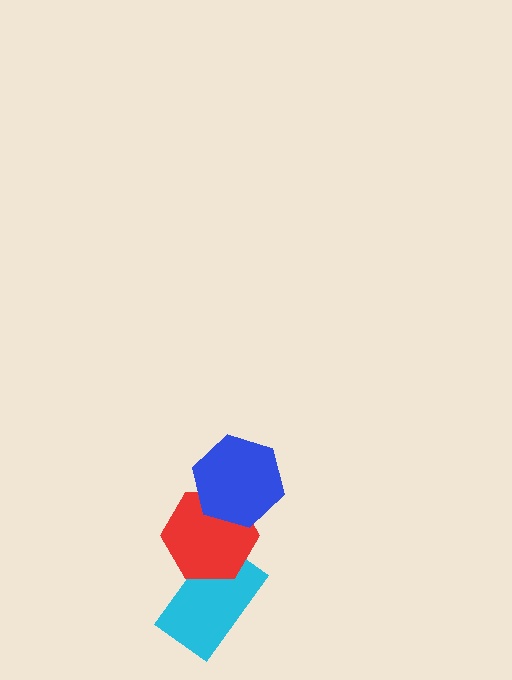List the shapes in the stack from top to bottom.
From top to bottom: the blue hexagon, the red hexagon, the cyan rectangle.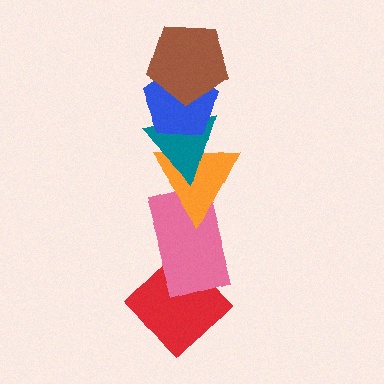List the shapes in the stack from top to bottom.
From top to bottom: the brown pentagon, the blue pentagon, the teal triangle, the orange triangle, the pink rectangle, the red diamond.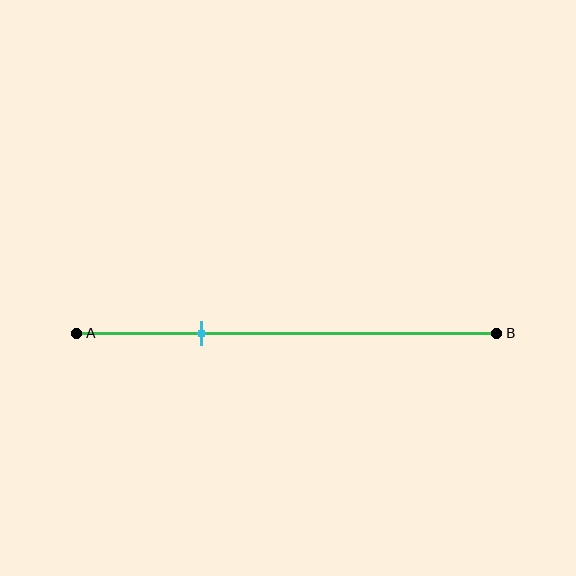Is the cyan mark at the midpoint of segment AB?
No, the mark is at about 30% from A, not at the 50% midpoint.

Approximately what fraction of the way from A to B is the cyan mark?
The cyan mark is approximately 30% of the way from A to B.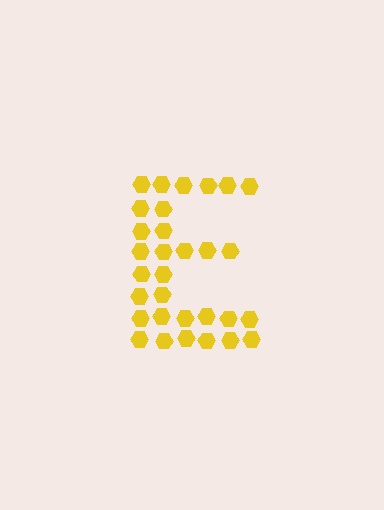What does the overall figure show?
The overall figure shows the letter E.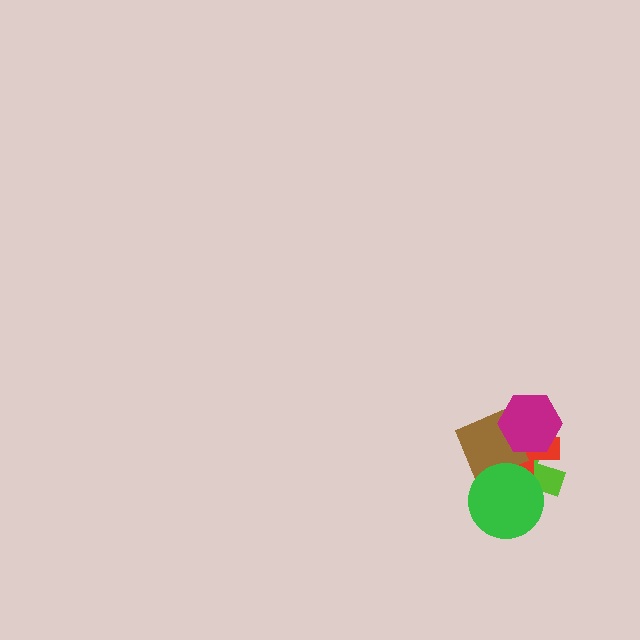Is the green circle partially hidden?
No, no other shape covers it.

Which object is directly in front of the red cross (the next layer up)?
The brown diamond is directly in front of the red cross.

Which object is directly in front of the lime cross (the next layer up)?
The red cross is directly in front of the lime cross.